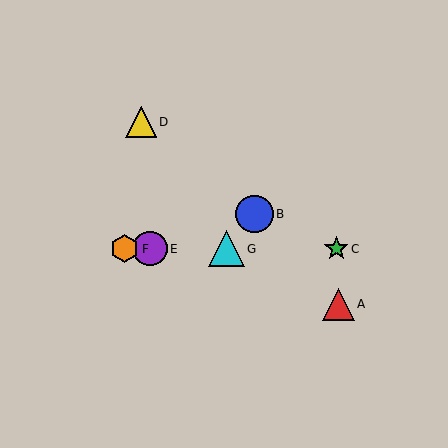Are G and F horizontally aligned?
Yes, both are at y≈249.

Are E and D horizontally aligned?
No, E is at y≈249 and D is at y≈122.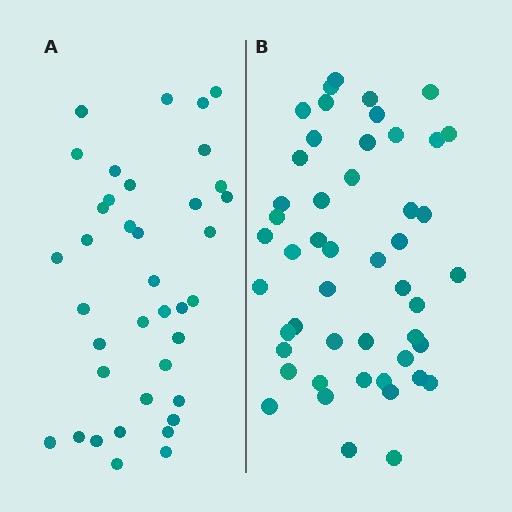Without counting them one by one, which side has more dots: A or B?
Region B (the right region) has more dots.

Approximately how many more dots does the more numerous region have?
Region B has roughly 12 or so more dots than region A.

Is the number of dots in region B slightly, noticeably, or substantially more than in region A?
Region B has noticeably more, but not dramatically so. The ratio is roughly 1.3 to 1.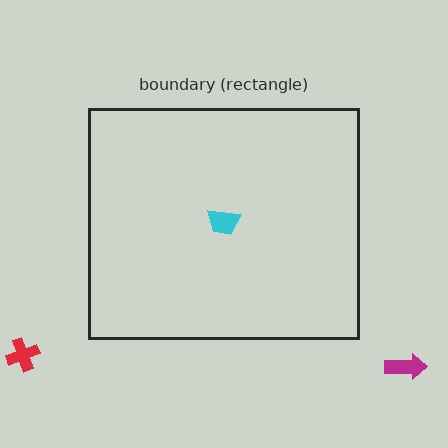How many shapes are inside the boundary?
1 inside, 2 outside.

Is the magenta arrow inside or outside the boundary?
Outside.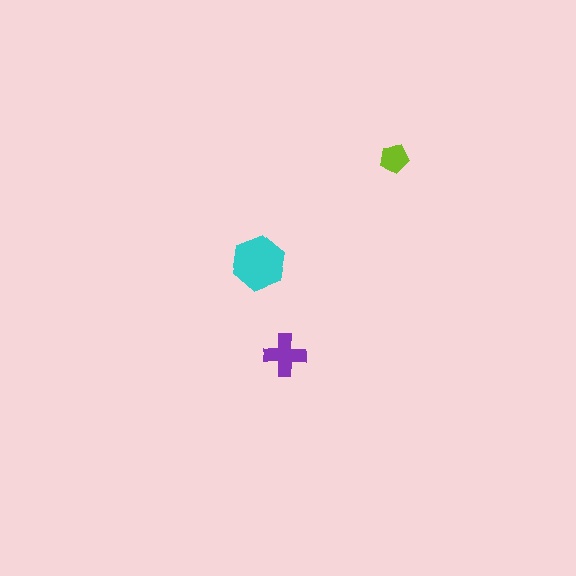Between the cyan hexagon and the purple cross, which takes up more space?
The cyan hexagon.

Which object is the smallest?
The lime pentagon.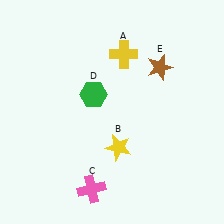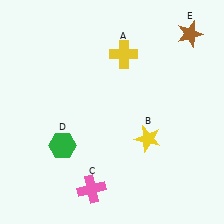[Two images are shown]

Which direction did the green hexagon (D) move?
The green hexagon (D) moved down.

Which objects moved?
The objects that moved are: the yellow star (B), the green hexagon (D), the brown star (E).